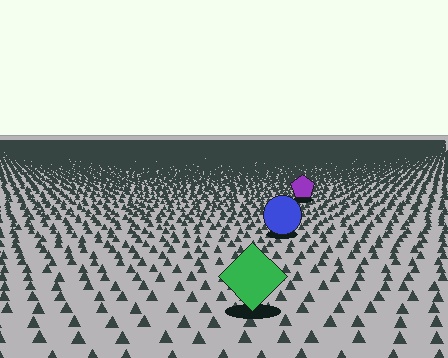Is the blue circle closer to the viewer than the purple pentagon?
Yes. The blue circle is closer — you can tell from the texture gradient: the ground texture is coarser near it.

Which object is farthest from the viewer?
The purple pentagon is farthest from the viewer. It appears smaller and the ground texture around it is denser.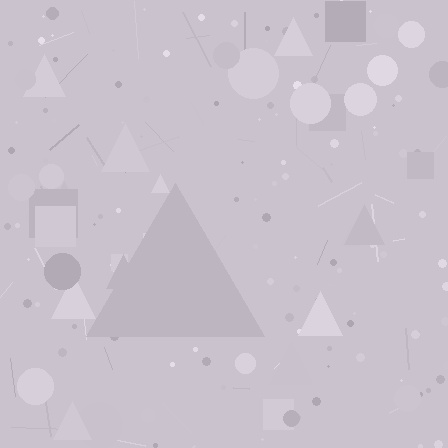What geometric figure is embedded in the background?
A triangle is embedded in the background.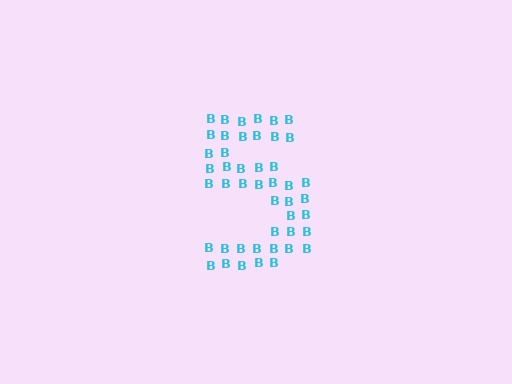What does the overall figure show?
The overall figure shows the digit 5.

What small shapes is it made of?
It is made of small letter B's.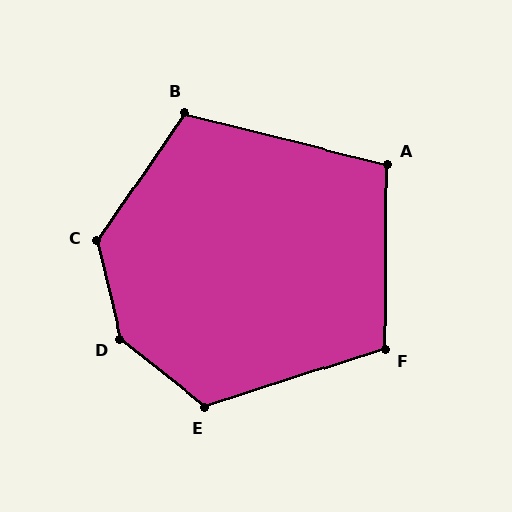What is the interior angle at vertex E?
Approximately 124 degrees (obtuse).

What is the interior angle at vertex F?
Approximately 108 degrees (obtuse).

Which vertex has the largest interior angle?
D, at approximately 142 degrees.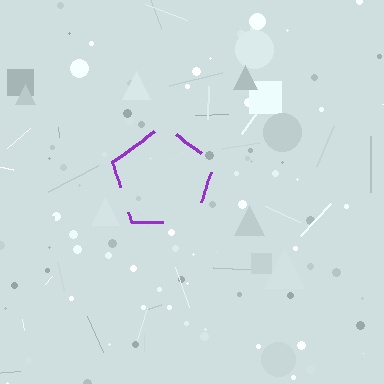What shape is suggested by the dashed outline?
The dashed outline suggests a pentagon.